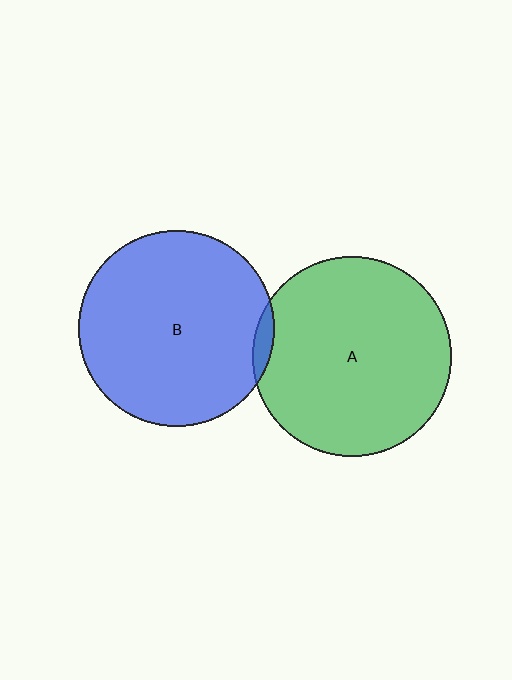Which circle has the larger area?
Circle A (green).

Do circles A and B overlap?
Yes.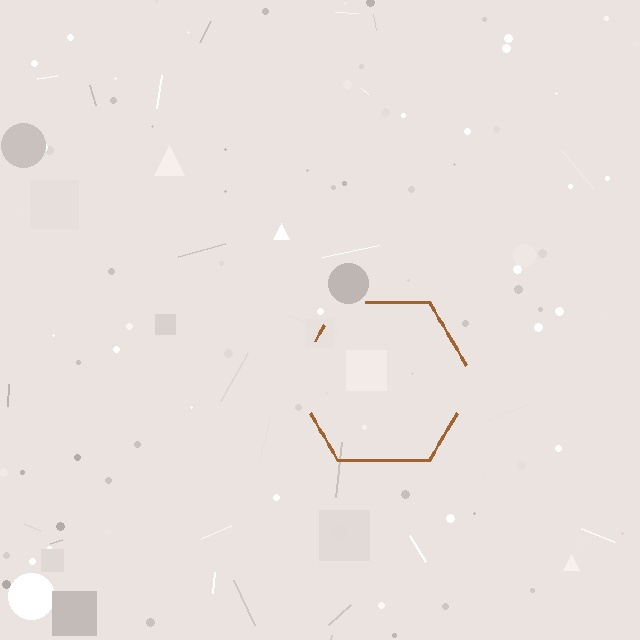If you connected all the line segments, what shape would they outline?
They would outline a hexagon.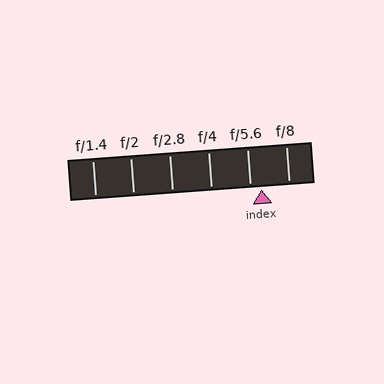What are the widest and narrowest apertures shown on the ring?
The widest aperture shown is f/1.4 and the narrowest is f/8.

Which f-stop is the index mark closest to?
The index mark is closest to f/5.6.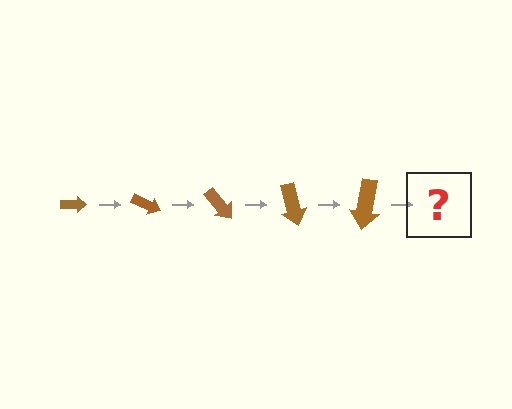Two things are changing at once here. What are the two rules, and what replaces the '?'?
The two rules are that the arrow grows larger each step and it rotates 25 degrees each step. The '?' should be an arrow, larger than the previous one and rotated 125 degrees from the start.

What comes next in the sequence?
The next element should be an arrow, larger than the previous one and rotated 125 degrees from the start.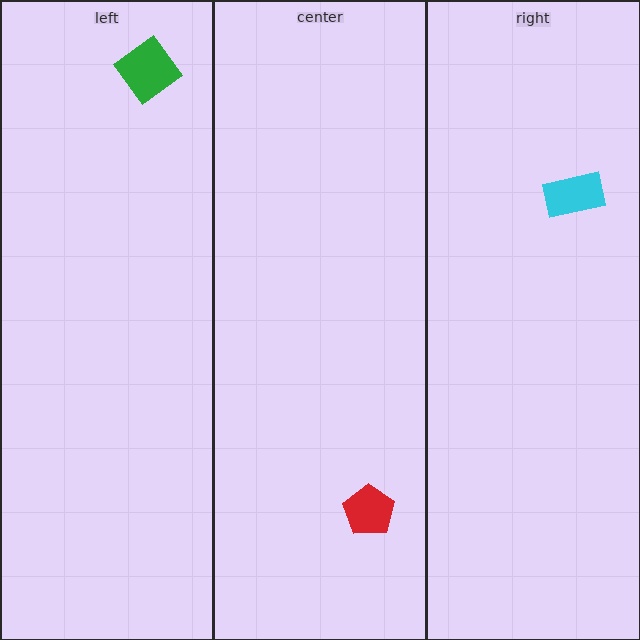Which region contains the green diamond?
The left region.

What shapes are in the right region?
The cyan rectangle.